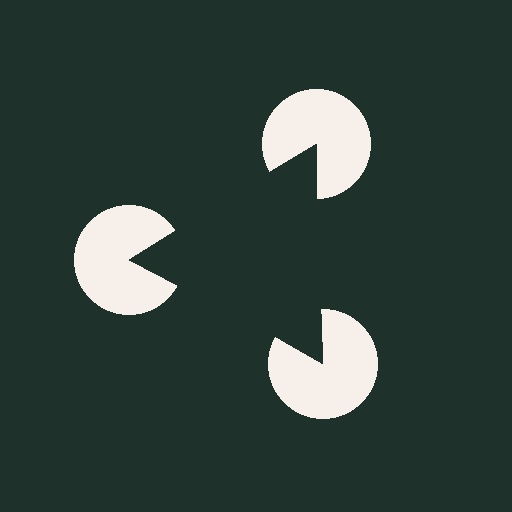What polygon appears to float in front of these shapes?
An illusory triangle — its edges are inferred from the aligned wedge cuts in the pac-man discs, not physically drawn.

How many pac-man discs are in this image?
There are 3 — one at each vertex of the illusory triangle.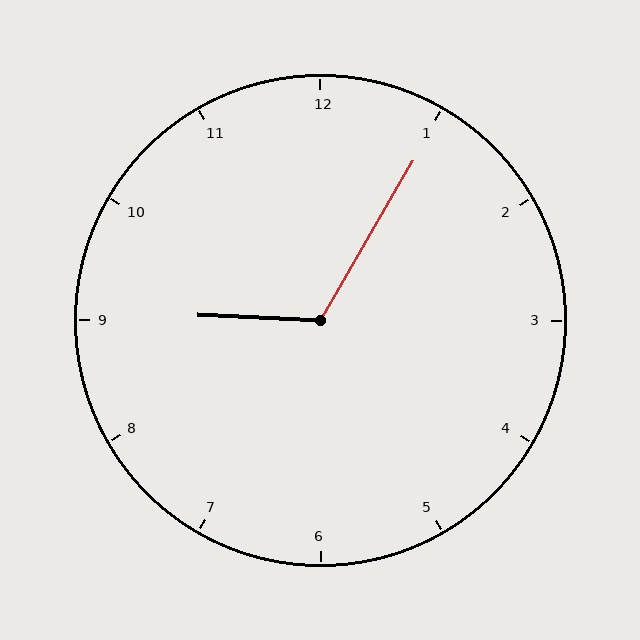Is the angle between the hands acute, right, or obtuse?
It is obtuse.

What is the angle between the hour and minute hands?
Approximately 118 degrees.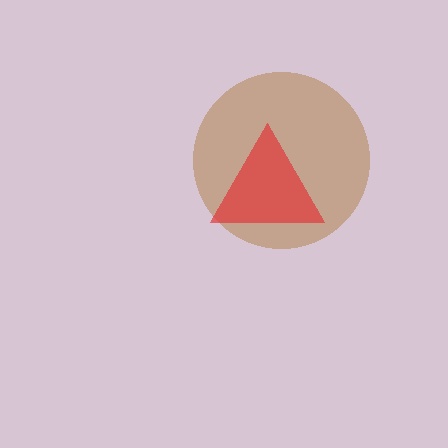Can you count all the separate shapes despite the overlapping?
Yes, there are 2 separate shapes.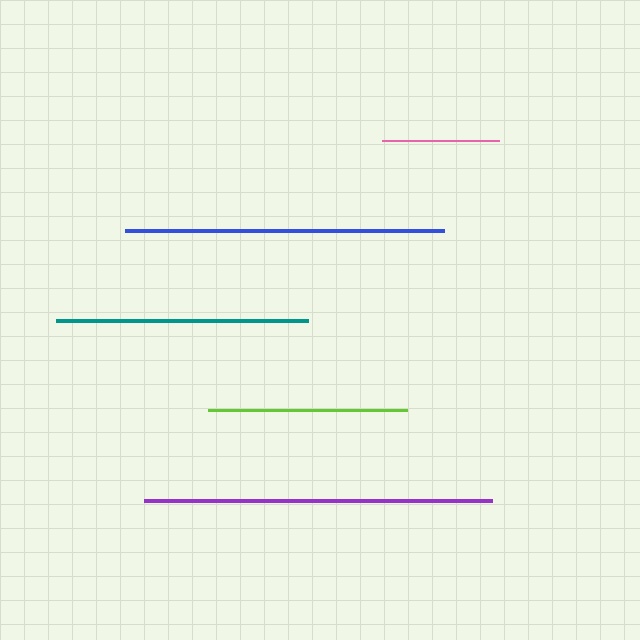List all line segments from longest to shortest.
From longest to shortest: purple, blue, teal, lime, pink.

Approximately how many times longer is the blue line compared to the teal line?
The blue line is approximately 1.3 times the length of the teal line.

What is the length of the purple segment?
The purple segment is approximately 348 pixels long.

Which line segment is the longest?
The purple line is the longest at approximately 348 pixels.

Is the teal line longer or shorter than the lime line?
The teal line is longer than the lime line.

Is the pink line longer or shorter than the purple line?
The purple line is longer than the pink line.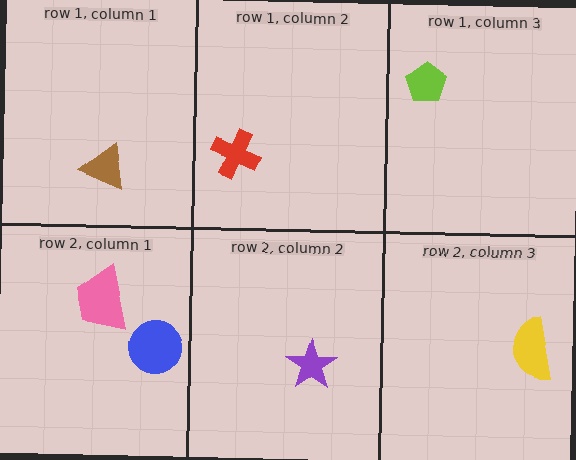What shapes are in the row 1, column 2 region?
The red cross.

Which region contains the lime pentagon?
The row 1, column 3 region.